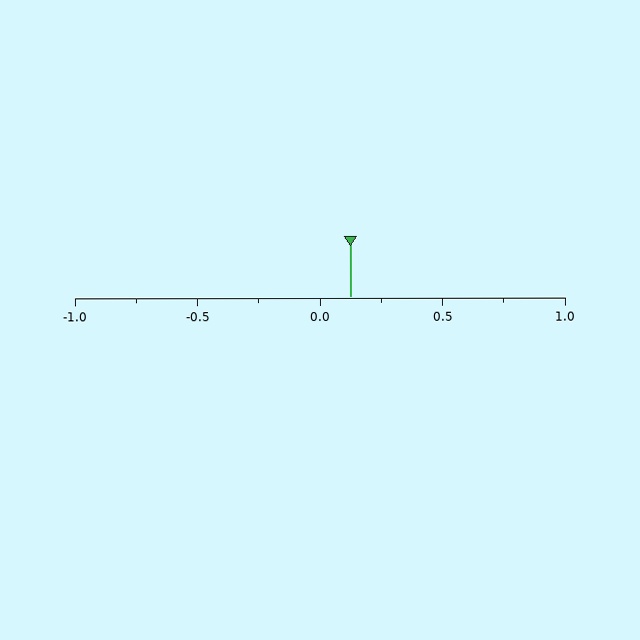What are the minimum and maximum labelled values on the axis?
The axis runs from -1.0 to 1.0.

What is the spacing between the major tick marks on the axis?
The major ticks are spaced 0.5 apart.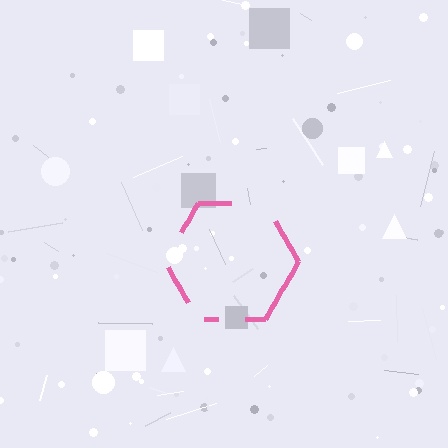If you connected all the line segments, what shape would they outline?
They would outline a hexagon.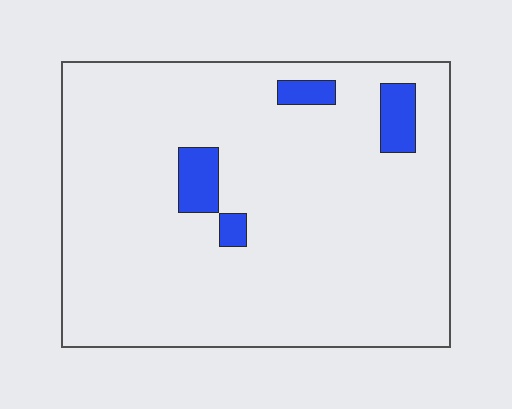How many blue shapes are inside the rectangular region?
4.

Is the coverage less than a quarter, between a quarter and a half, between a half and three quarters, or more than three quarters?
Less than a quarter.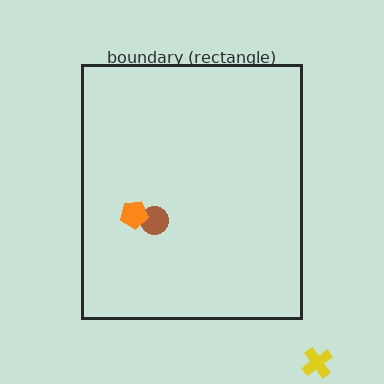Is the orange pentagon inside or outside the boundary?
Inside.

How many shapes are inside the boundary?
2 inside, 1 outside.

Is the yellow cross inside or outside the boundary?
Outside.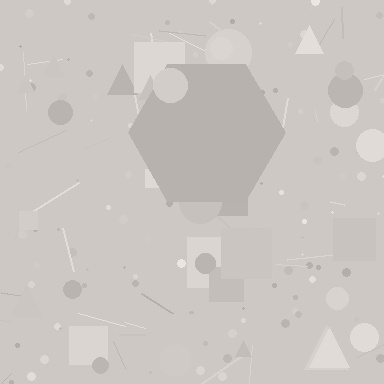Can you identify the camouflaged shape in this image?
The camouflaged shape is a hexagon.